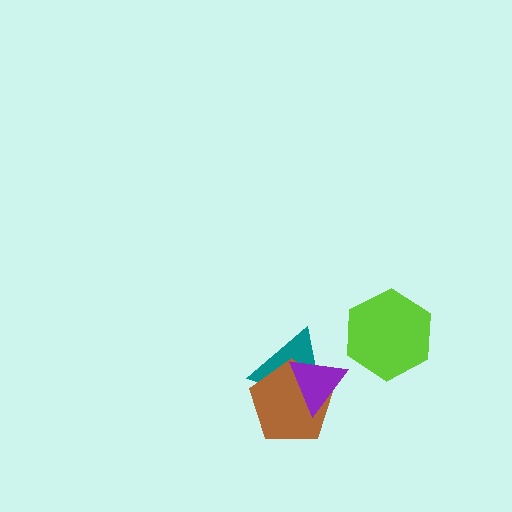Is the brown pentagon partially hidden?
Yes, it is partially covered by another shape.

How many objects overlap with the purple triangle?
2 objects overlap with the purple triangle.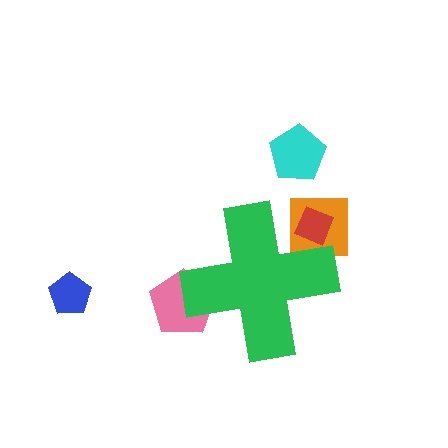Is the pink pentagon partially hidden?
Yes, the pink pentagon is partially hidden behind the green cross.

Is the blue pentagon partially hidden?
No, the blue pentagon is fully visible.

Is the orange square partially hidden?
Yes, the orange square is partially hidden behind the green cross.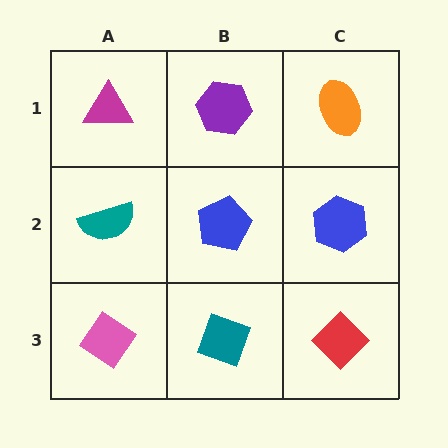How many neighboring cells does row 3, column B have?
3.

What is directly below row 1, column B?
A blue pentagon.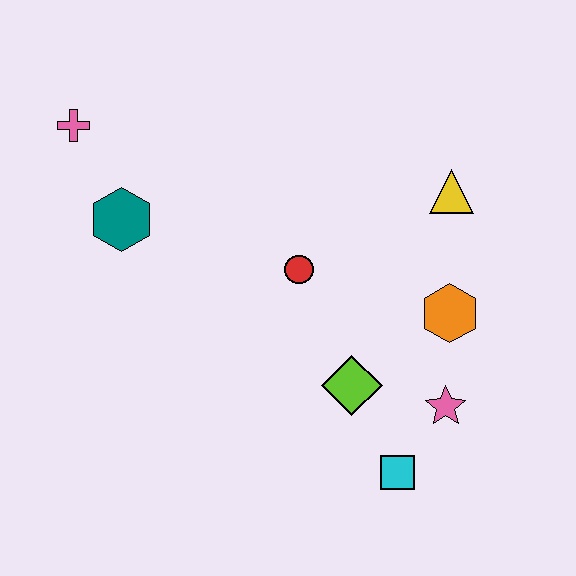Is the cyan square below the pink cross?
Yes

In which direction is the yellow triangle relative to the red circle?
The yellow triangle is to the right of the red circle.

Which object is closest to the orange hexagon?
The pink star is closest to the orange hexagon.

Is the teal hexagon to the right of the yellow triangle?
No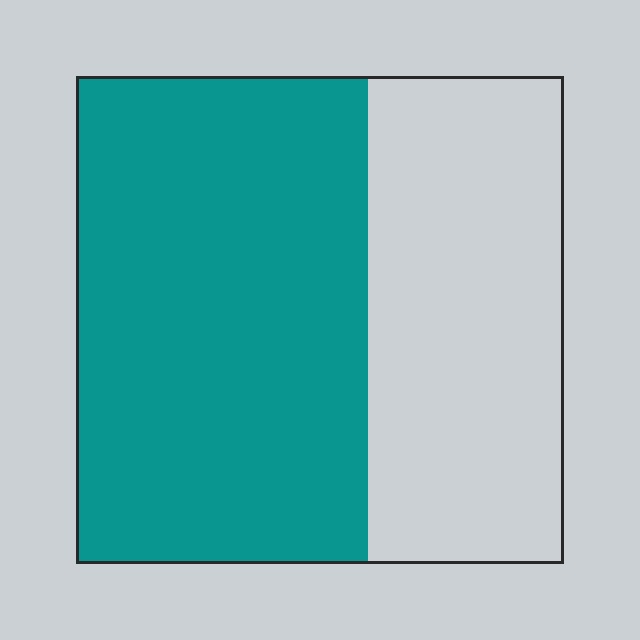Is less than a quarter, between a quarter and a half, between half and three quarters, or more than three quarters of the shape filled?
Between half and three quarters.